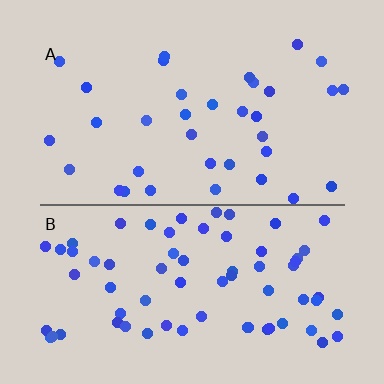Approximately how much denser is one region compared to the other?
Approximately 2.0× — region B over region A.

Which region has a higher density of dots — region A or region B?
B (the bottom).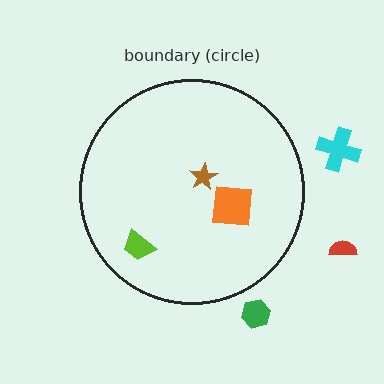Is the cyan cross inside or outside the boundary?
Outside.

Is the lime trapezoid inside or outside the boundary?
Inside.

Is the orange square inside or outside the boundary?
Inside.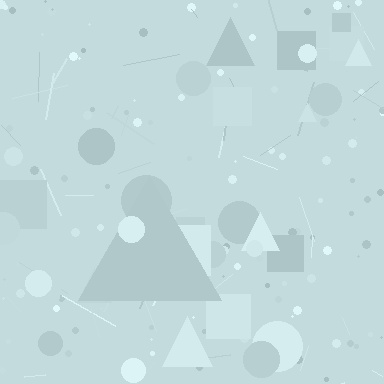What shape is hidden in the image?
A triangle is hidden in the image.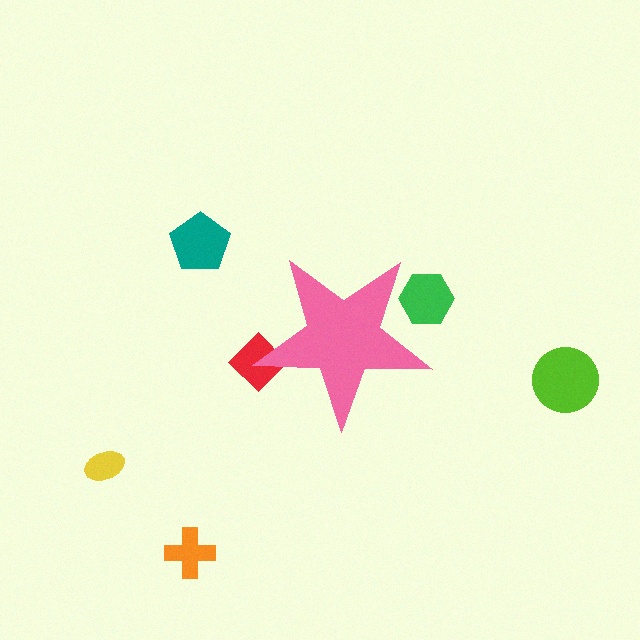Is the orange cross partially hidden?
No, the orange cross is fully visible.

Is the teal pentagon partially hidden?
No, the teal pentagon is fully visible.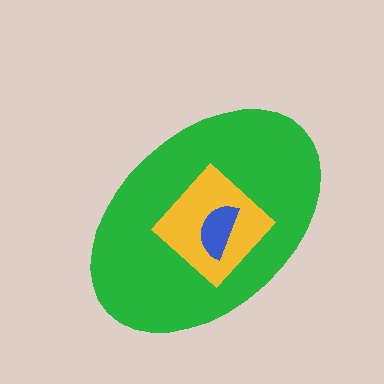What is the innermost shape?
The blue semicircle.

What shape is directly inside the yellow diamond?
The blue semicircle.